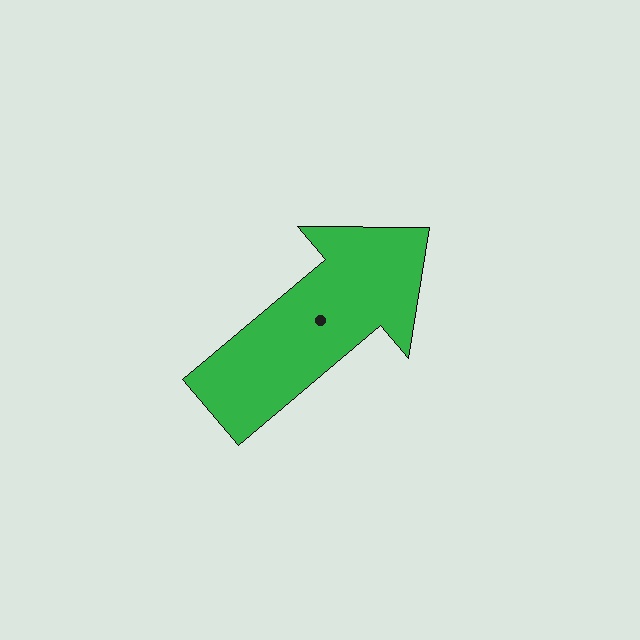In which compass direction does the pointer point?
Northeast.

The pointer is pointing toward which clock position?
Roughly 2 o'clock.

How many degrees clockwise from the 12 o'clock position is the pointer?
Approximately 50 degrees.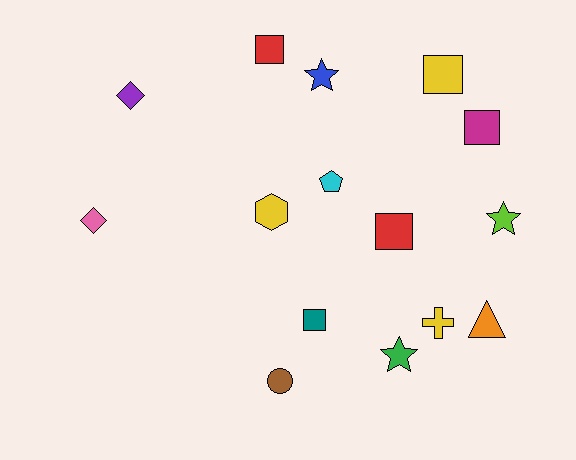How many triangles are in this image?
There is 1 triangle.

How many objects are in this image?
There are 15 objects.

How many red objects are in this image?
There are 2 red objects.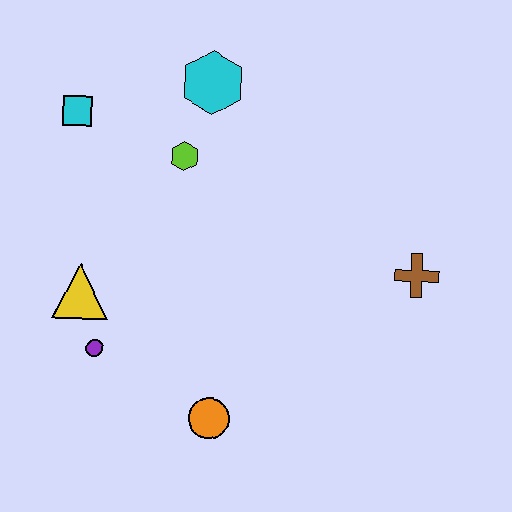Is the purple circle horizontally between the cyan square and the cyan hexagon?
Yes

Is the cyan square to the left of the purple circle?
Yes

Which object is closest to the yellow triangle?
The purple circle is closest to the yellow triangle.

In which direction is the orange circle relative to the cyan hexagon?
The orange circle is below the cyan hexagon.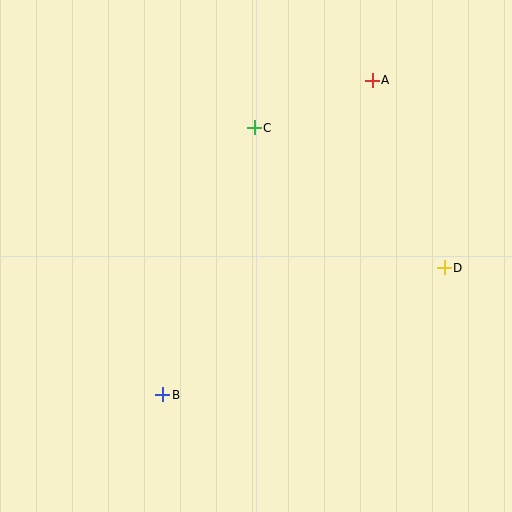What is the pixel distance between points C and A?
The distance between C and A is 128 pixels.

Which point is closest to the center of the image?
Point C at (254, 128) is closest to the center.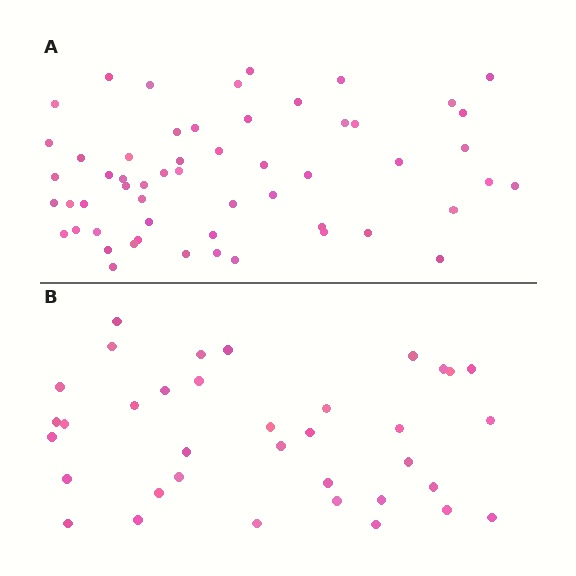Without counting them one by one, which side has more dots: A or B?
Region A (the top region) has more dots.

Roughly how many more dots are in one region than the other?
Region A has approximately 20 more dots than region B.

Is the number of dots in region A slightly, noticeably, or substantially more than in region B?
Region A has substantially more. The ratio is roughly 1.6 to 1.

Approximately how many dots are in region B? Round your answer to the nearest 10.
About 40 dots. (The exact count is 36, which rounds to 40.)